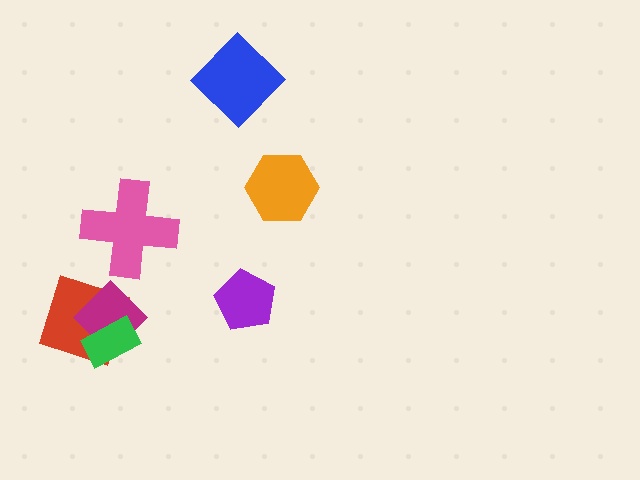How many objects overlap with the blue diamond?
0 objects overlap with the blue diamond.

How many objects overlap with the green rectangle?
2 objects overlap with the green rectangle.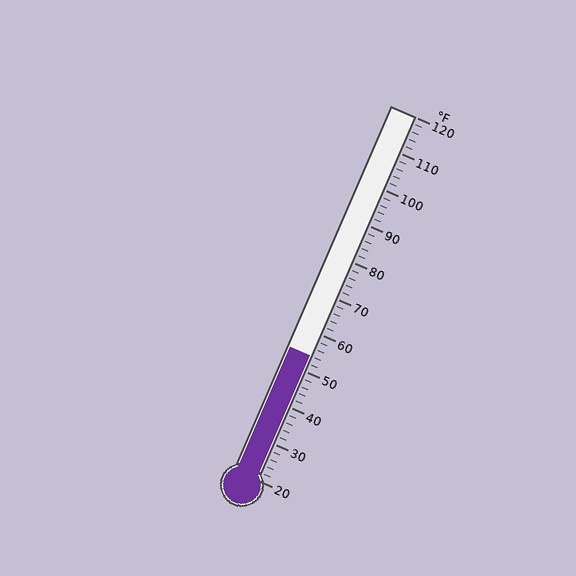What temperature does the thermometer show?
The thermometer shows approximately 54°F.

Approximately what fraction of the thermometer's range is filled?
The thermometer is filled to approximately 35% of its range.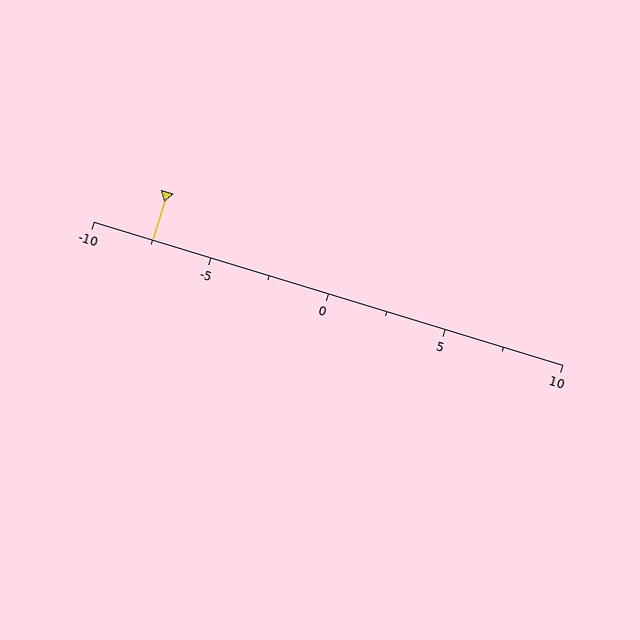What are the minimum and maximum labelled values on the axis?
The axis runs from -10 to 10.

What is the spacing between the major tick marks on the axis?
The major ticks are spaced 5 apart.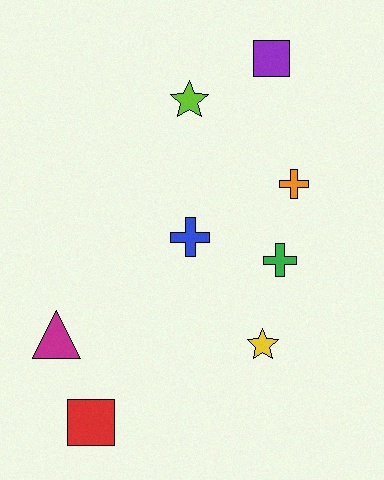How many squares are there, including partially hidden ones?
There are 2 squares.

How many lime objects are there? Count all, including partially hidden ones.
There is 1 lime object.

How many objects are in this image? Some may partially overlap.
There are 8 objects.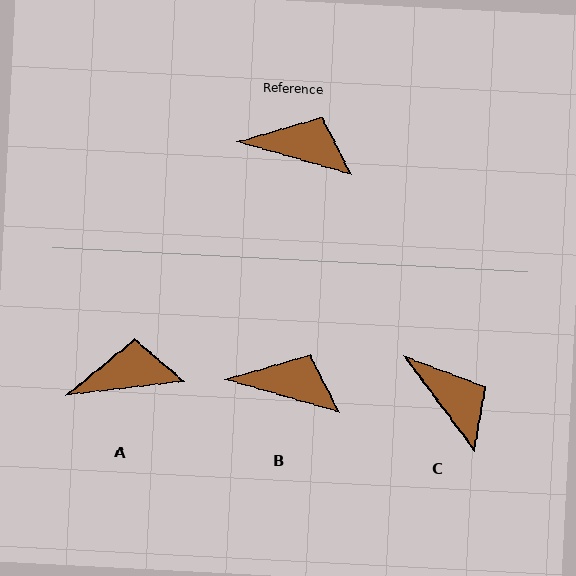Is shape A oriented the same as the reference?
No, it is off by about 23 degrees.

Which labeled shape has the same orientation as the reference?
B.